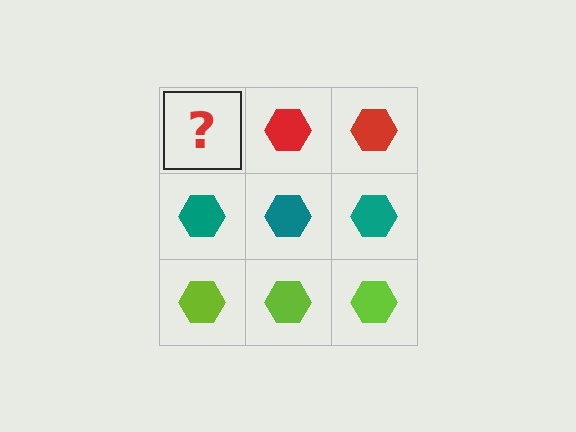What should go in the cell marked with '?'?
The missing cell should contain a red hexagon.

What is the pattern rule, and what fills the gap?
The rule is that each row has a consistent color. The gap should be filled with a red hexagon.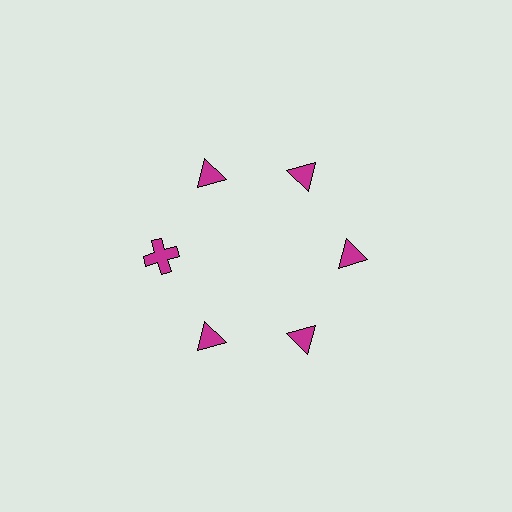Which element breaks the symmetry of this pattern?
The magenta cross at roughly the 9 o'clock position breaks the symmetry. All other shapes are magenta triangles.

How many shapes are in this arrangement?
There are 6 shapes arranged in a ring pattern.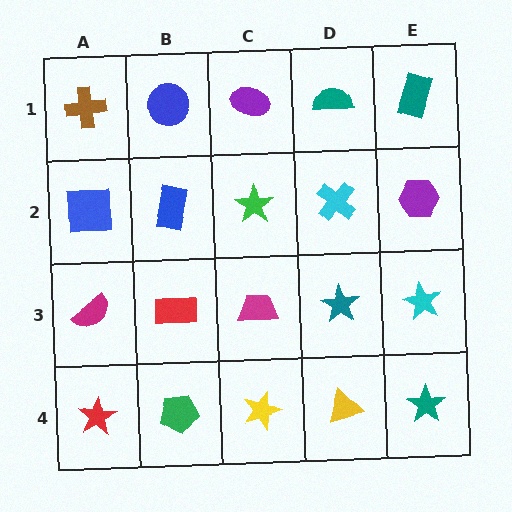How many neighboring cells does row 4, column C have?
3.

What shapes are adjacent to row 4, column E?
A cyan star (row 3, column E), a yellow triangle (row 4, column D).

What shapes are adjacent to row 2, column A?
A brown cross (row 1, column A), a magenta semicircle (row 3, column A), a blue rectangle (row 2, column B).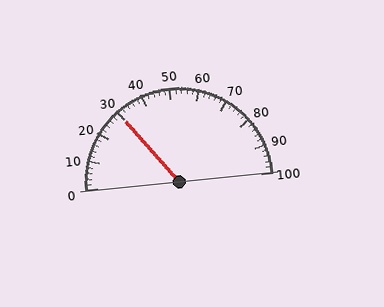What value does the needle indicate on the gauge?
The needle indicates approximately 30.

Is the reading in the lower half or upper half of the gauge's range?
The reading is in the lower half of the range (0 to 100).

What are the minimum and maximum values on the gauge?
The gauge ranges from 0 to 100.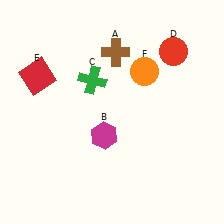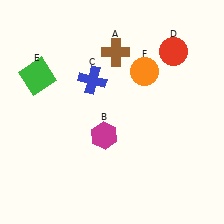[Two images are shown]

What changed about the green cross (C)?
In Image 1, C is green. In Image 2, it changed to blue.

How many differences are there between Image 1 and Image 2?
There are 2 differences between the two images.